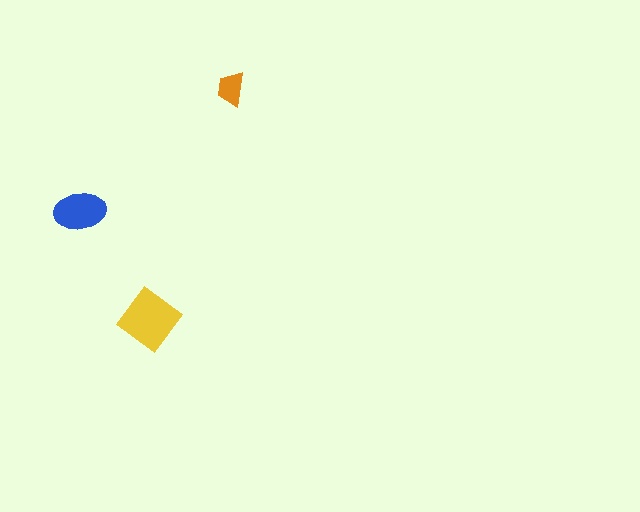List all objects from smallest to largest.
The orange trapezoid, the blue ellipse, the yellow diamond.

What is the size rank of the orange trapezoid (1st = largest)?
3rd.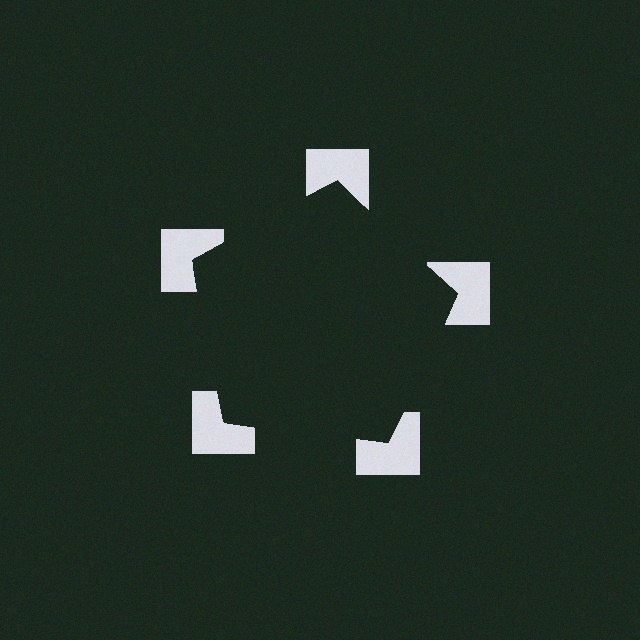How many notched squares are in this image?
There are 5 — one at each vertex of the illusory pentagon.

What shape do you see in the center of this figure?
An illusory pentagon — its edges are inferred from the aligned wedge cuts in the notched squares, not physically drawn.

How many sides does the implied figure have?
5 sides.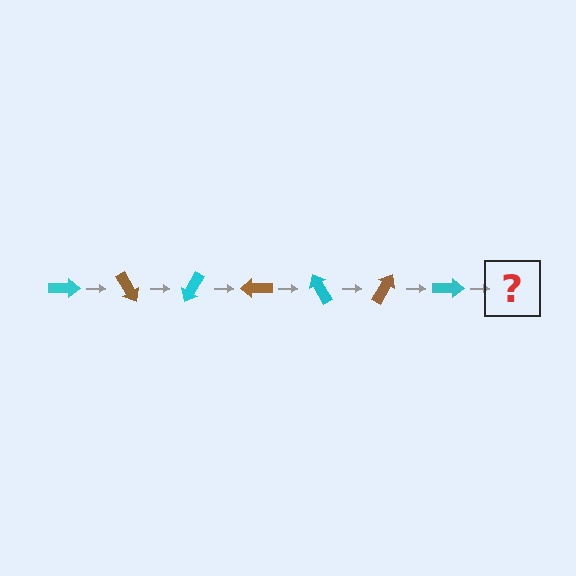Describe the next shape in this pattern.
It should be a brown arrow, rotated 420 degrees from the start.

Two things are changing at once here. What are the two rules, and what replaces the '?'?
The two rules are that it rotates 60 degrees each step and the color cycles through cyan and brown. The '?' should be a brown arrow, rotated 420 degrees from the start.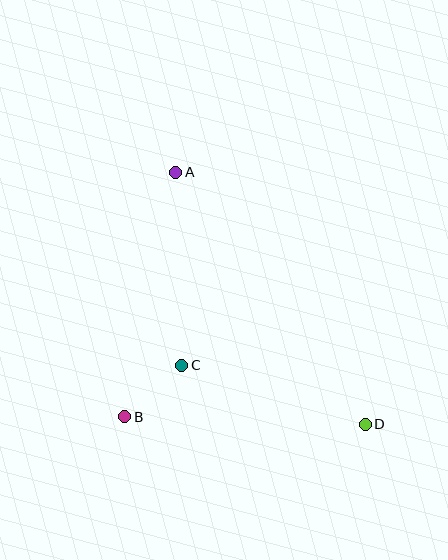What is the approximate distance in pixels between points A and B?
The distance between A and B is approximately 250 pixels.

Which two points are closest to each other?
Points B and C are closest to each other.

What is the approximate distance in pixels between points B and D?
The distance between B and D is approximately 240 pixels.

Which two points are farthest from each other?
Points A and D are farthest from each other.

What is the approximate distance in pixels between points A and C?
The distance between A and C is approximately 193 pixels.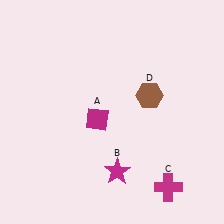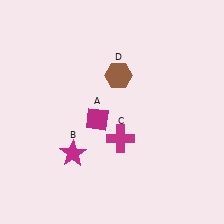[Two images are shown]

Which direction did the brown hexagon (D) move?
The brown hexagon (D) moved left.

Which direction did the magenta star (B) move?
The magenta star (B) moved left.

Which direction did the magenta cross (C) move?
The magenta cross (C) moved up.